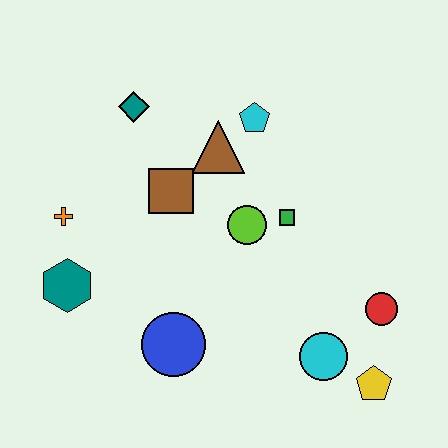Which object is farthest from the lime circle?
The yellow pentagon is farthest from the lime circle.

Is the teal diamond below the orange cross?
No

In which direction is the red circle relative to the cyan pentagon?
The red circle is below the cyan pentagon.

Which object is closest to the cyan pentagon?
The brown triangle is closest to the cyan pentagon.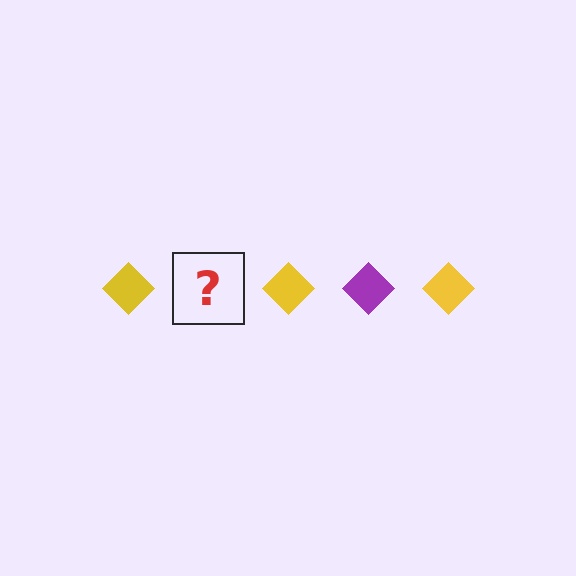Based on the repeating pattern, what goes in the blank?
The blank should be a purple diamond.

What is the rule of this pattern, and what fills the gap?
The rule is that the pattern cycles through yellow, purple diamonds. The gap should be filled with a purple diamond.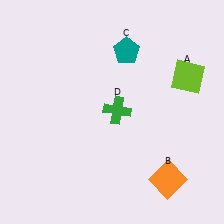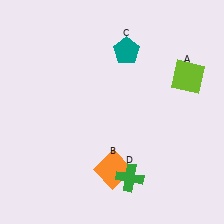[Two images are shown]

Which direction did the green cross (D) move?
The green cross (D) moved down.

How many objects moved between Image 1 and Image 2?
2 objects moved between the two images.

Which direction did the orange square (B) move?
The orange square (B) moved left.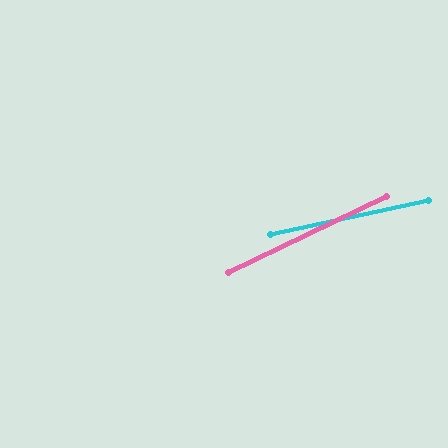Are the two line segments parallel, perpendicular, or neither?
Neither parallel nor perpendicular — they differ by about 13°.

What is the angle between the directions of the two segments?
Approximately 13 degrees.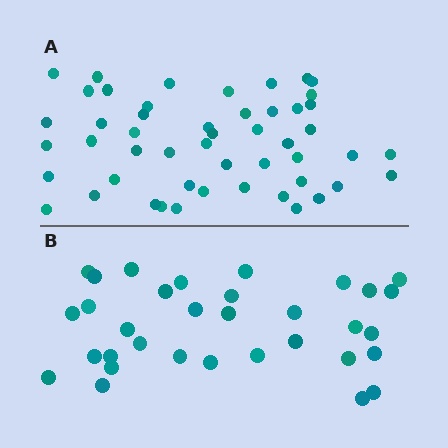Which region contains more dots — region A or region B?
Region A (the top region) has more dots.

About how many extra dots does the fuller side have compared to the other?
Region A has approximately 15 more dots than region B.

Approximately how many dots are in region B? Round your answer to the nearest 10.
About 30 dots. (The exact count is 33, which rounds to 30.)